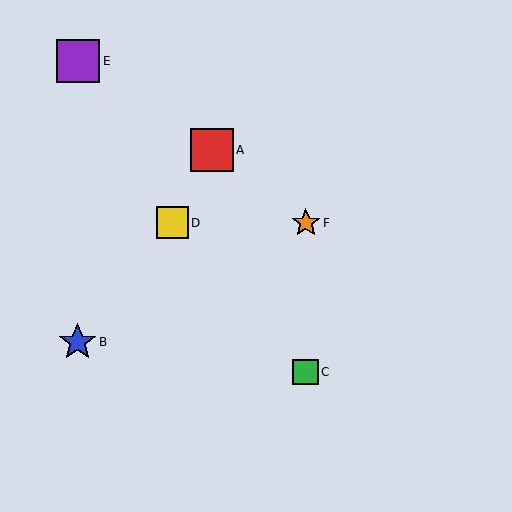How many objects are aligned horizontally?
2 objects (D, F) are aligned horizontally.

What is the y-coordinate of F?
Object F is at y≈223.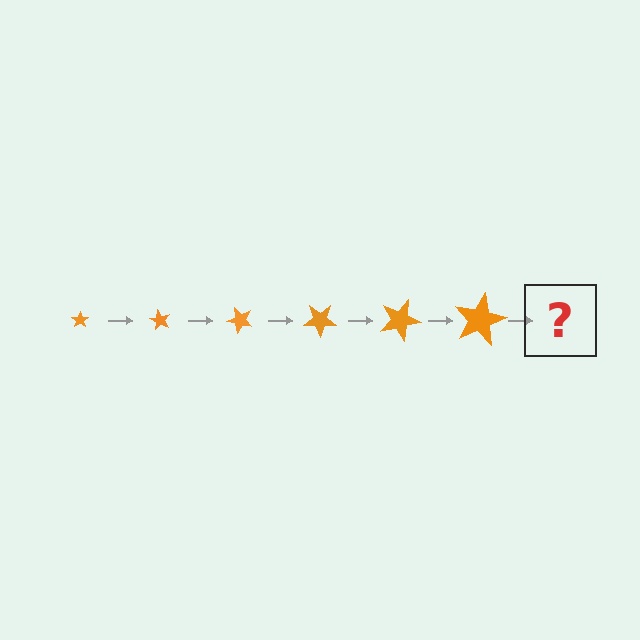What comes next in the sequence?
The next element should be a star, larger than the previous one and rotated 360 degrees from the start.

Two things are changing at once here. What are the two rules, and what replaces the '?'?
The two rules are that the star grows larger each step and it rotates 60 degrees each step. The '?' should be a star, larger than the previous one and rotated 360 degrees from the start.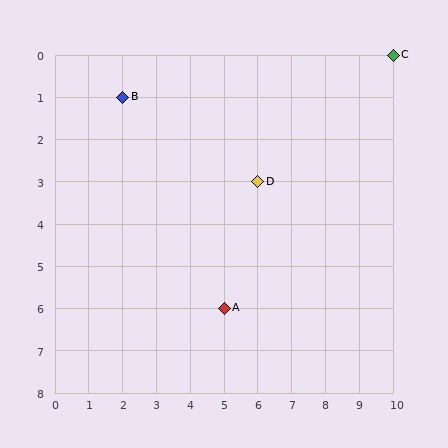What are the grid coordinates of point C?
Point C is at grid coordinates (10, 0).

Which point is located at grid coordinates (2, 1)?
Point B is at (2, 1).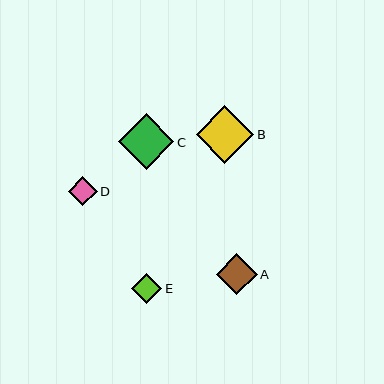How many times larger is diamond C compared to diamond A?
Diamond C is approximately 1.3 times the size of diamond A.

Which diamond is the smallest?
Diamond D is the smallest with a size of approximately 29 pixels.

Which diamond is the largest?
Diamond B is the largest with a size of approximately 57 pixels.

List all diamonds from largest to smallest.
From largest to smallest: B, C, A, E, D.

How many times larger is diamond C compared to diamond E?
Diamond C is approximately 1.8 times the size of diamond E.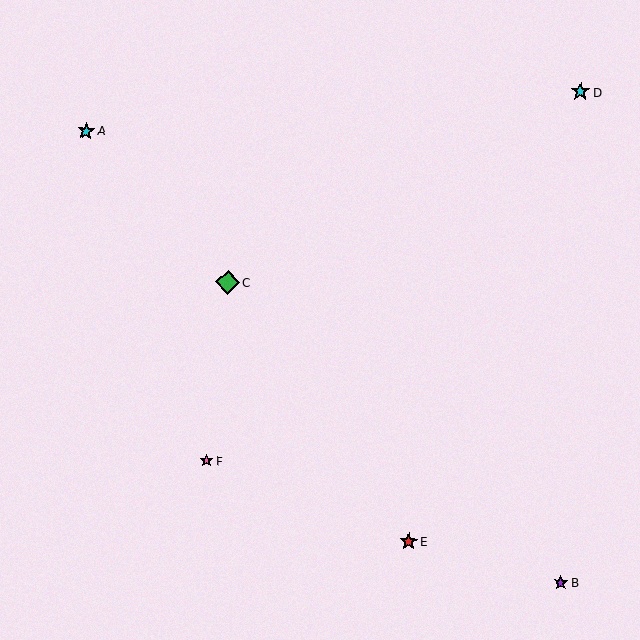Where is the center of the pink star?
The center of the pink star is at (206, 461).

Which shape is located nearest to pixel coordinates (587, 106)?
The cyan star (labeled D) at (581, 92) is nearest to that location.